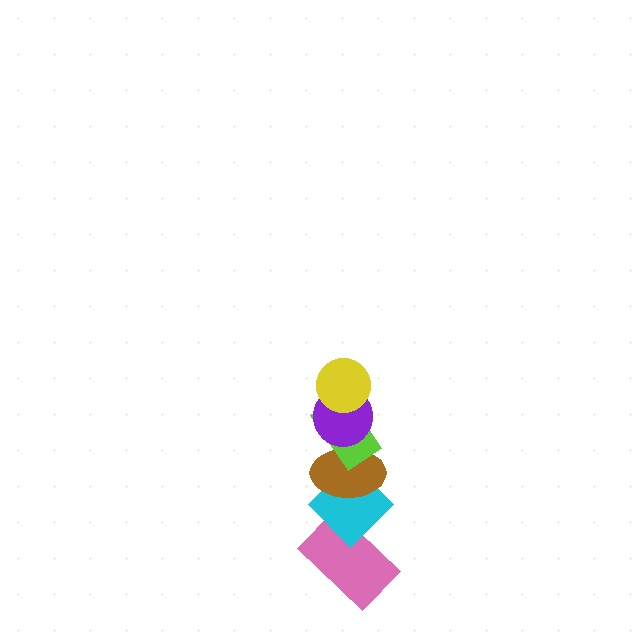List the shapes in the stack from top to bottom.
From top to bottom: the yellow circle, the purple circle, the lime rectangle, the brown ellipse, the cyan diamond, the pink rectangle.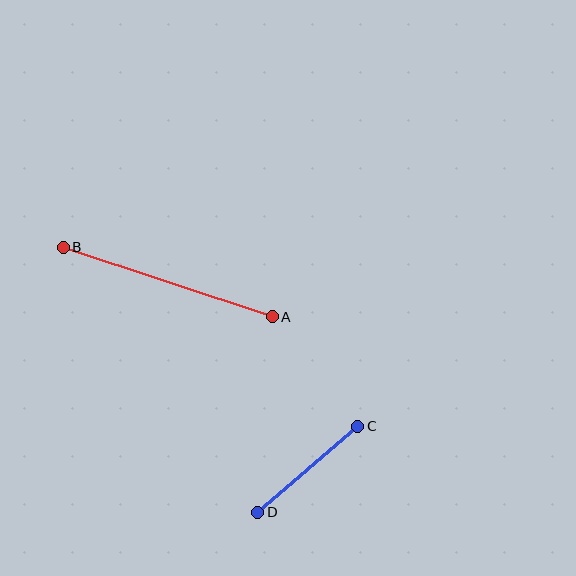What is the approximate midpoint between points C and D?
The midpoint is at approximately (308, 469) pixels.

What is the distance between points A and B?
The distance is approximately 220 pixels.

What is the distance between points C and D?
The distance is approximately 132 pixels.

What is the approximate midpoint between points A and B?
The midpoint is at approximately (168, 282) pixels.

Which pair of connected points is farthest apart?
Points A and B are farthest apart.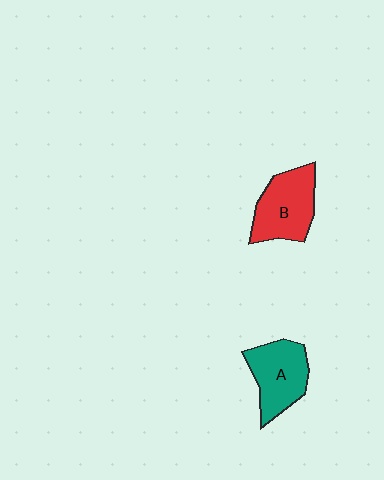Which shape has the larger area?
Shape B (red).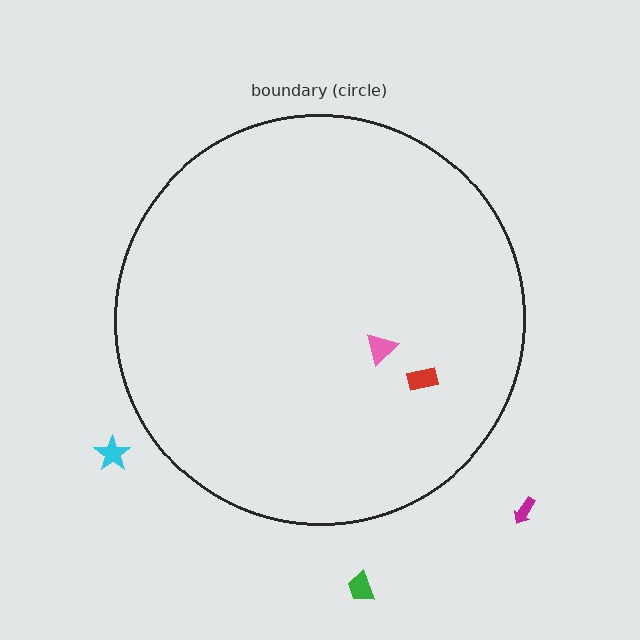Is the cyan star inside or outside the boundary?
Outside.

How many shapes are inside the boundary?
2 inside, 3 outside.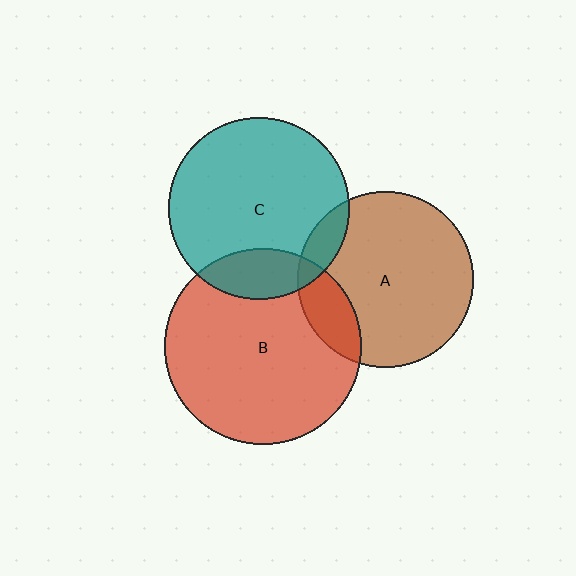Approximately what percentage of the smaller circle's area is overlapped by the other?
Approximately 10%.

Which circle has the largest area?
Circle B (red).